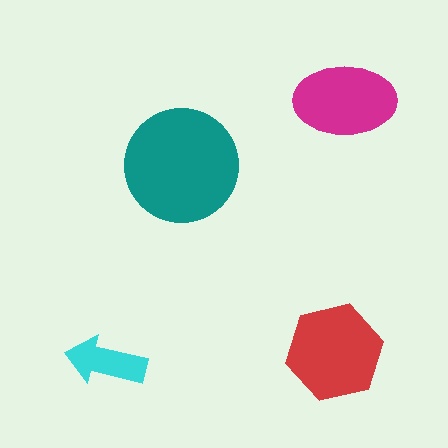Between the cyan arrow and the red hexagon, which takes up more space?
The red hexagon.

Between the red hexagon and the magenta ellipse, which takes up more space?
The red hexagon.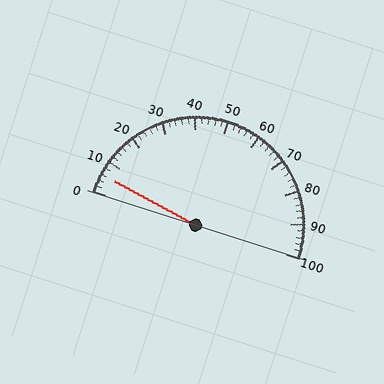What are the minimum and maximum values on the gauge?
The gauge ranges from 0 to 100.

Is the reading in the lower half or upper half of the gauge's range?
The reading is in the lower half of the range (0 to 100).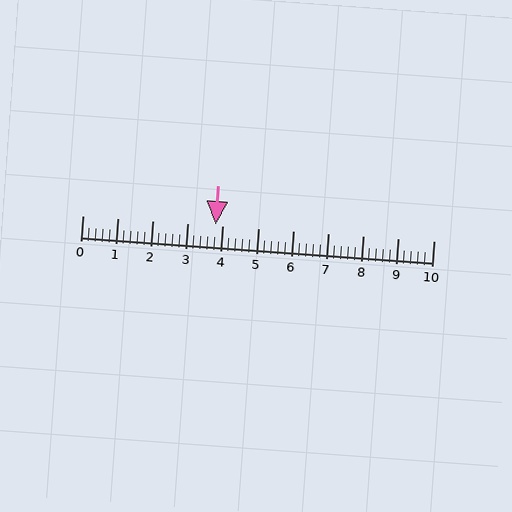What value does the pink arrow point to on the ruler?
The pink arrow points to approximately 3.8.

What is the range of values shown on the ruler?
The ruler shows values from 0 to 10.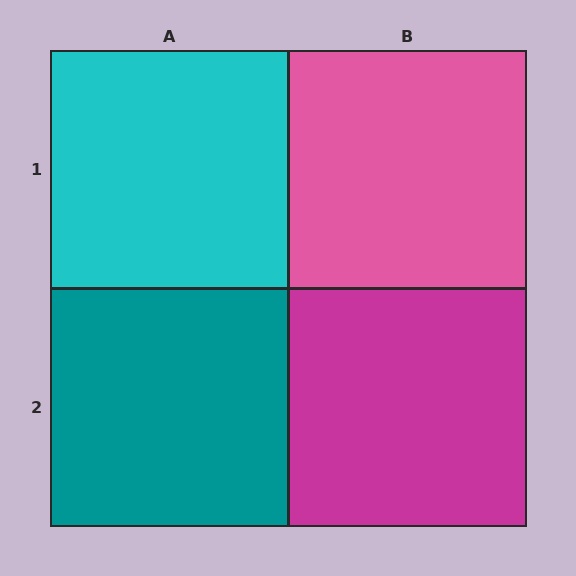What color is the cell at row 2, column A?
Teal.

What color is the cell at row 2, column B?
Magenta.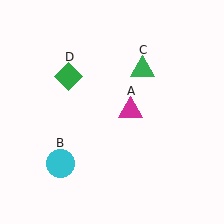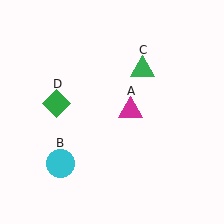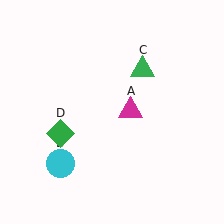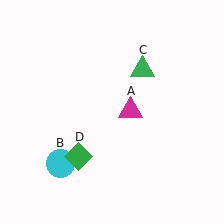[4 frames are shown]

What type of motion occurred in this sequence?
The green diamond (object D) rotated counterclockwise around the center of the scene.